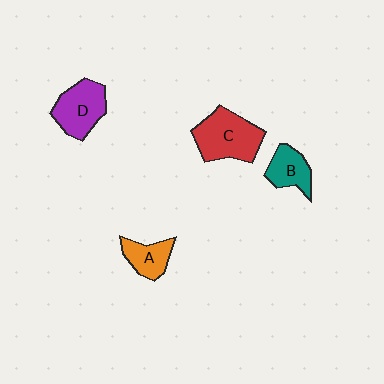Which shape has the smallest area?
Shape A (orange).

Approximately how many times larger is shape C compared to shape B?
Approximately 1.7 times.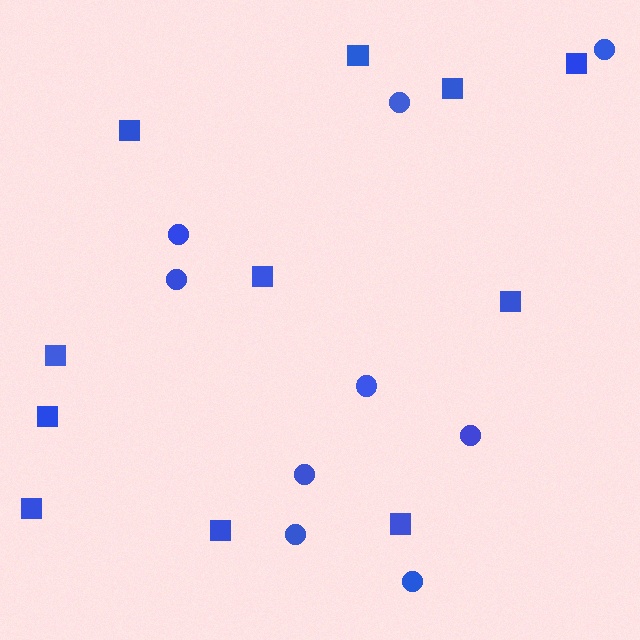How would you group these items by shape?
There are 2 groups: one group of squares (11) and one group of circles (9).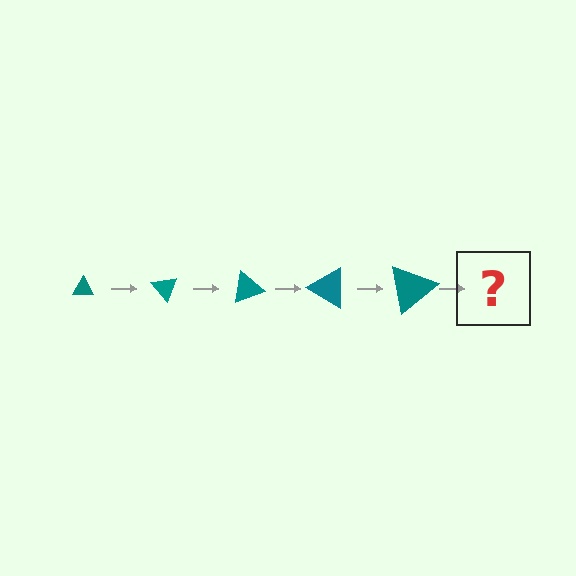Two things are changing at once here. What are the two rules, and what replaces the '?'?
The two rules are that the triangle grows larger each step and it rotates 50 degrees each step. The '?' should be a triangle, larger than the previous one and rotated 250 degrees from the start.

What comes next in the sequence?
The next element should be a triangle, larger than the previous one and rotated 250 degrees from the start.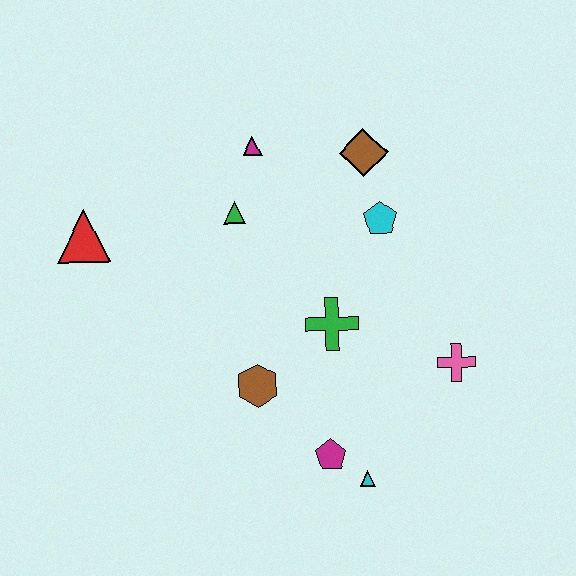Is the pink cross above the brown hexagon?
Yes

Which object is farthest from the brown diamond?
The cyan triangle is farthest from the brown diamond.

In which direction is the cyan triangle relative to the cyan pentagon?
The cyan triangle is below the cyan pentagon.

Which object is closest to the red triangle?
The green triangle is closest to the red triangle.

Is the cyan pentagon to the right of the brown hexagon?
Yes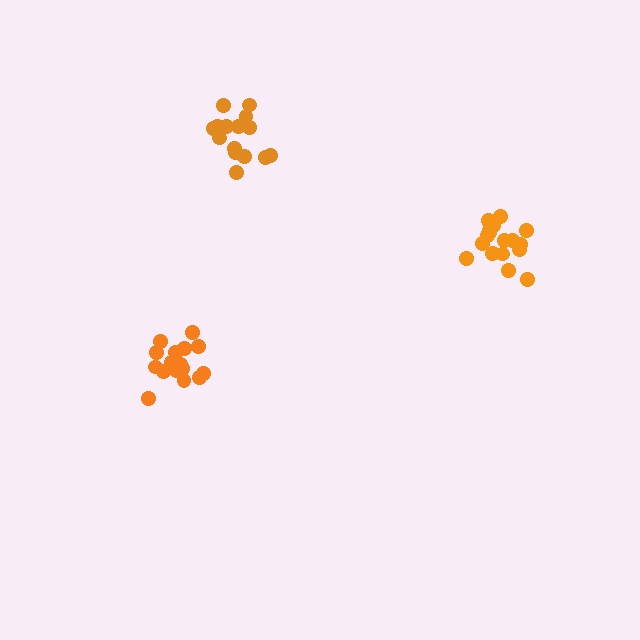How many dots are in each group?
Group 1: 17 dots, Group 2: 17 dots, Group 3: 16 dots (50 total).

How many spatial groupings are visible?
There are 3 spatial groupings.